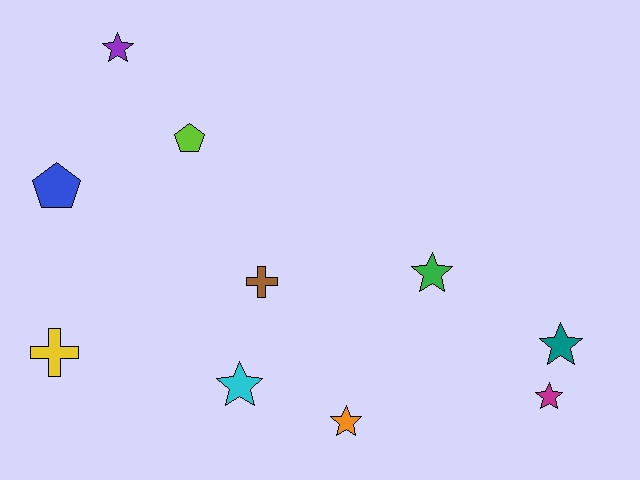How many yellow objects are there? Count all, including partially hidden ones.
There is 1 yellow object.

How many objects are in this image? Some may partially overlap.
There are 10 objects.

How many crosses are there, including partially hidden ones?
There are 2 crosses.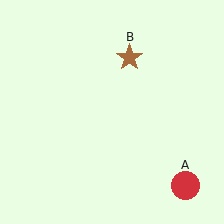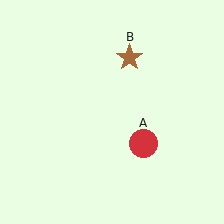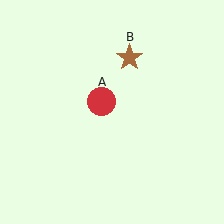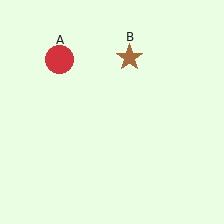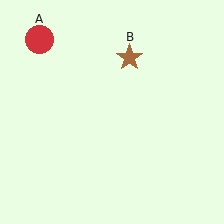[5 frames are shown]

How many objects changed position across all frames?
1 object changed position: red circle (object A).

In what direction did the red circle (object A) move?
The red circle (object A) moved up and to the left.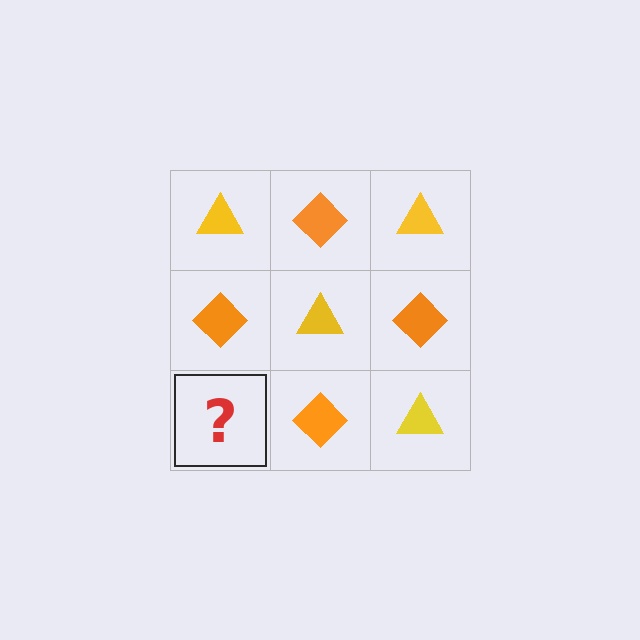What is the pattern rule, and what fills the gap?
The rule is that it alternates yellow triangle and orange diamond in a checkerboard pattern. The gap should be filled with a yellow triangle.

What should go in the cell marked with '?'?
The missing cell should contain a yellow triangle.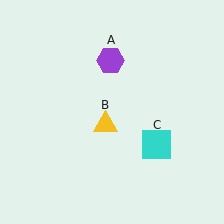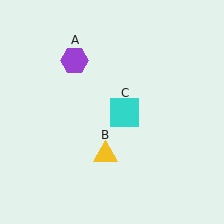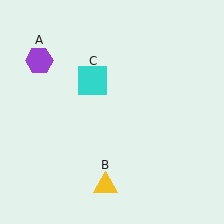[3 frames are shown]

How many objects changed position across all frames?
3 objects changed position: purple hexagon (object A), yellow triangle (object B), cyan square (object C).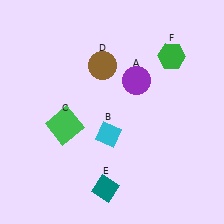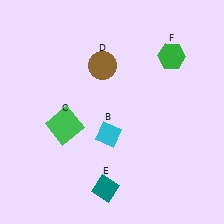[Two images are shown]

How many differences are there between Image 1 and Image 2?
There is 1 difference between the two images.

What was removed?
The purple circle (A) was removed in Image 2.